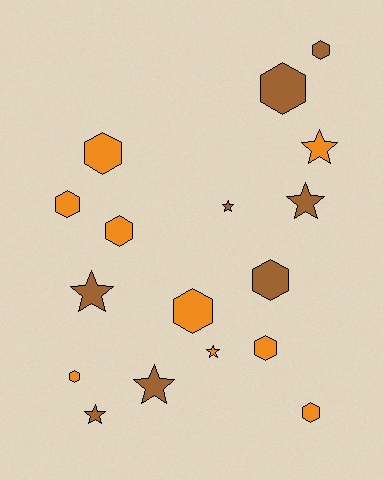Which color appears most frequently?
Orange, with 9 objects.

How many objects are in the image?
There are 17 objects.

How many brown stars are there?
There are 5 brown stars.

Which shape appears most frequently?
Hexagon, with 10 objects.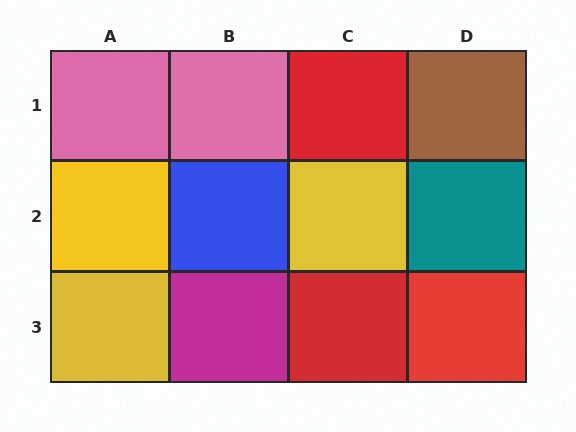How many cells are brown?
1 cell is brown.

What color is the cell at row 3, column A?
Yellow.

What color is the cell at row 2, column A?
Yellow.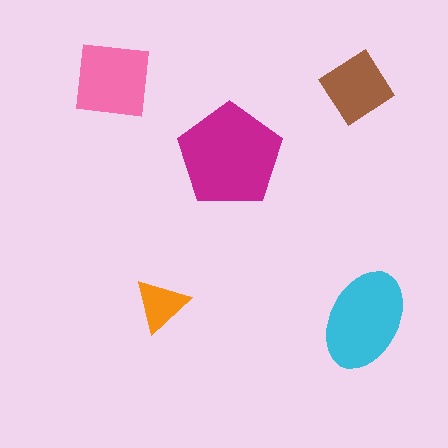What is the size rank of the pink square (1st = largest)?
3rd.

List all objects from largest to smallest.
The magenta pentagon, the cyan ellipse, the pink square, the brown diamond, the orange triangle.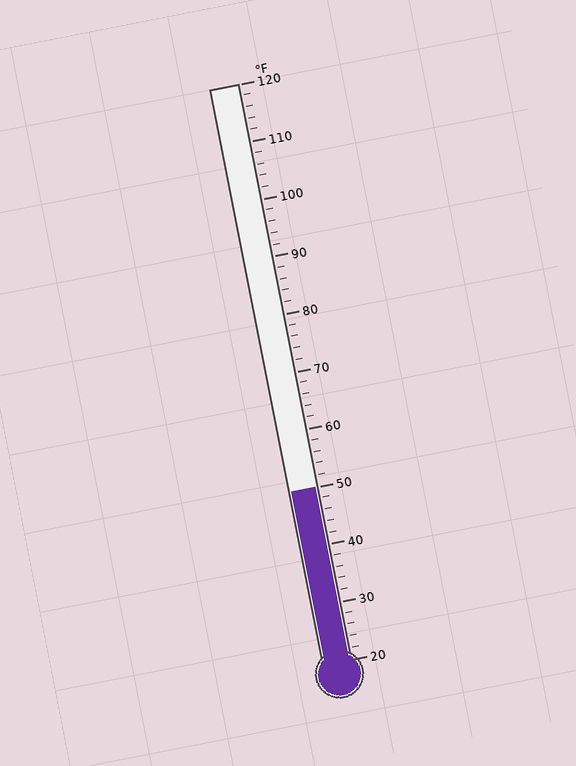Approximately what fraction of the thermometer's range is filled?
The thermometer is filled to approximately 30% of its range.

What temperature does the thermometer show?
The thermometer shows approximately 50°F.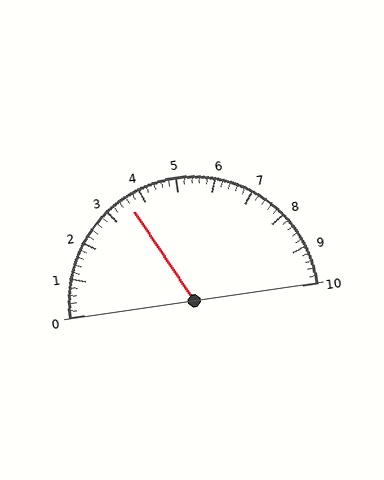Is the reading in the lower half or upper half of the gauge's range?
The reading is in the lower half of the range (0 to 10).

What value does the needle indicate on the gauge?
The needle indicates approximately 3.6.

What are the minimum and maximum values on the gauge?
The gauge ranges from 0 to 10.